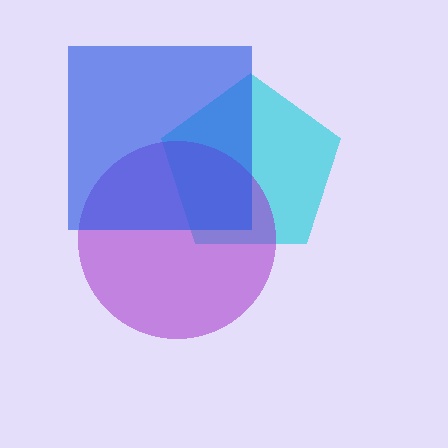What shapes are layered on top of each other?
The layered shapes are: a cyan pentagon, a purple circle, a blue square.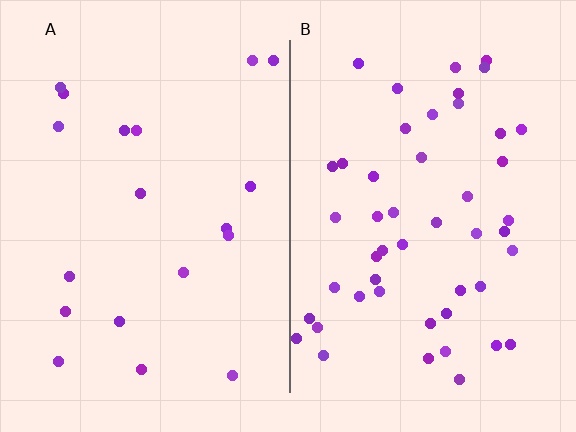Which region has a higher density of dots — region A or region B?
B (the right).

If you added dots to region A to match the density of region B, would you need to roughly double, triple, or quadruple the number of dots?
Approximately triple.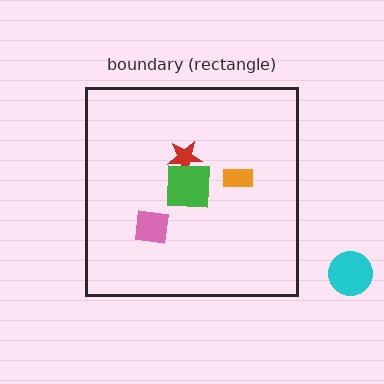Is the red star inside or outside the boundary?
Inside.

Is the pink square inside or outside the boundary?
Inside.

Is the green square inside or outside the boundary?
Inside.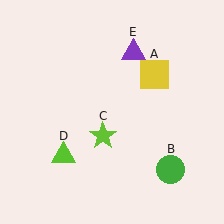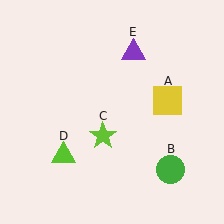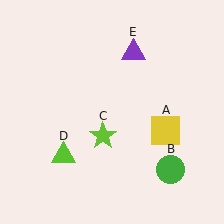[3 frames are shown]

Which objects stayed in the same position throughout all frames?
Green circle (object B) and lime star (object C) and lime triangle (object D) and purple triangle (object E) remained stationary.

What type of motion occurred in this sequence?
The yellow square (object A) rotated clockwise around the center of the scene.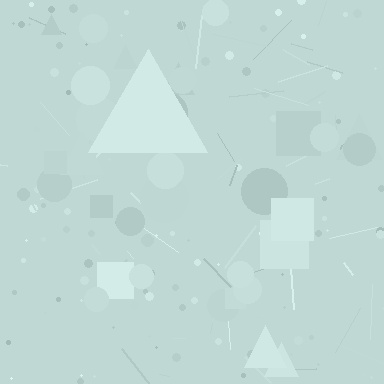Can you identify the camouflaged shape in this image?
The camouflaged shape is a triangle.